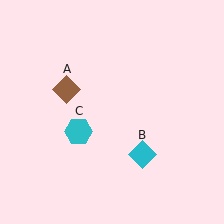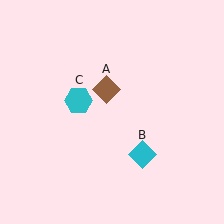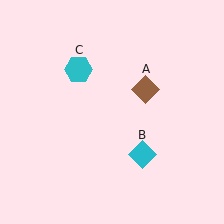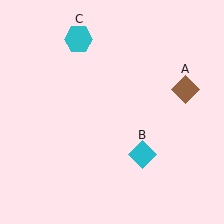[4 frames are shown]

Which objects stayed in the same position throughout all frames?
Cyan diamond (object B) remained stationary.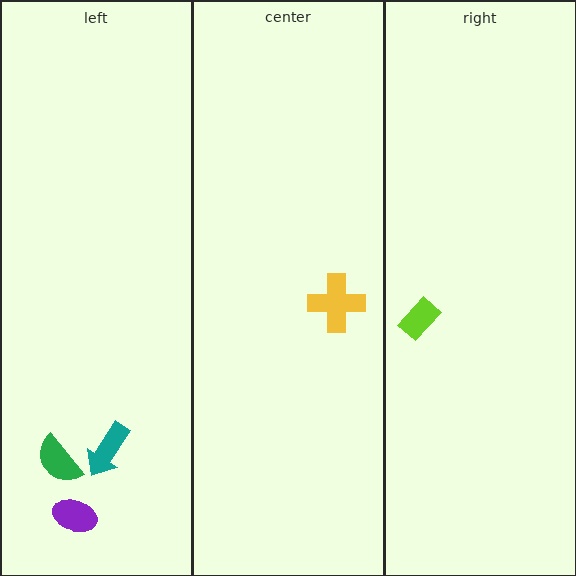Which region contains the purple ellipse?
The left region.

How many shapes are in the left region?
3.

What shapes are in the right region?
The lime rectangle.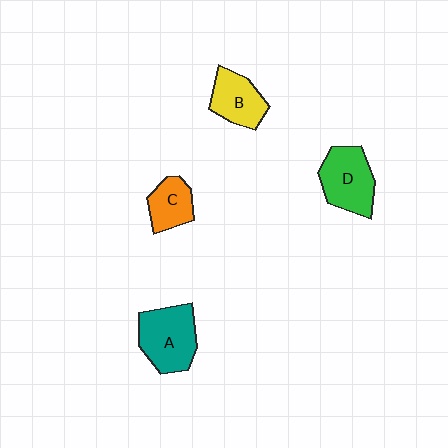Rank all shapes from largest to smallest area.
From largest to smallest: A (teal), D (green), B (yellow), C (orange).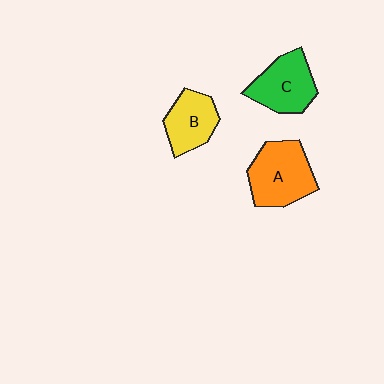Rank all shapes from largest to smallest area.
From largest to smallest: A (orange), C (green), B (yellow).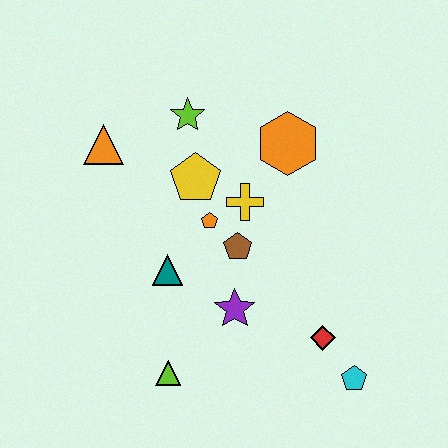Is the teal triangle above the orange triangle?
No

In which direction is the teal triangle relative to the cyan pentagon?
The teal triangle is to the left of the cyan pentagon.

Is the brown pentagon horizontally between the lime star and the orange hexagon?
Yes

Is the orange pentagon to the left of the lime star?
No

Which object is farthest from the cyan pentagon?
The orange triangle is farthest from the cyan pentagon.